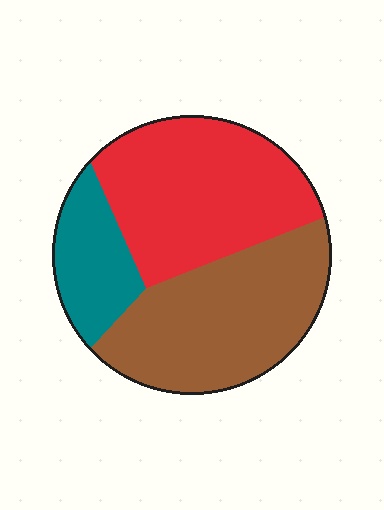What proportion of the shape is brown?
Brown takes up about two fifths (2/5) of the shape.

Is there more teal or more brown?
Brown.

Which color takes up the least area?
Teal, at roughly 15%.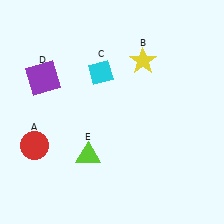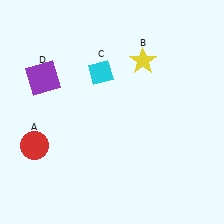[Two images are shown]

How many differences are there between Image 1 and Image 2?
There is 1 difference between the two images.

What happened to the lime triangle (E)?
The lime triangle (E) was removed in Image 2. It was in the bottom-left area of Image 1.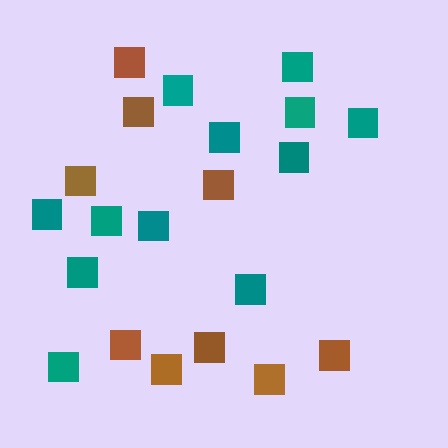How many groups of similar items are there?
There are 2 groups: one group of brown squares (9) and one group of teal squares (12).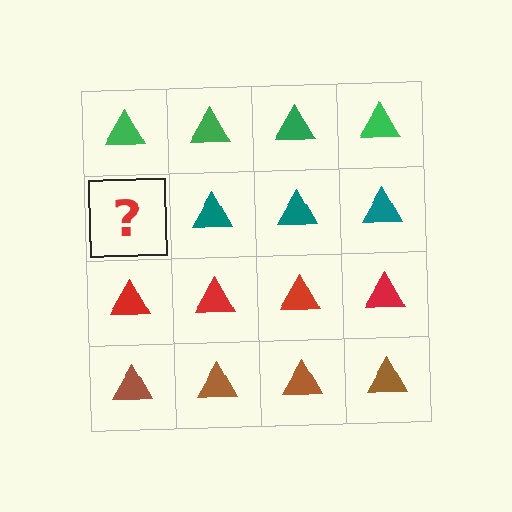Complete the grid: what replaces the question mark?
The question mark should be replaced with a teal triangle.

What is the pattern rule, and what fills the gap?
The rule is that each row has a consistent color. The gap should be filled with a teal triangle.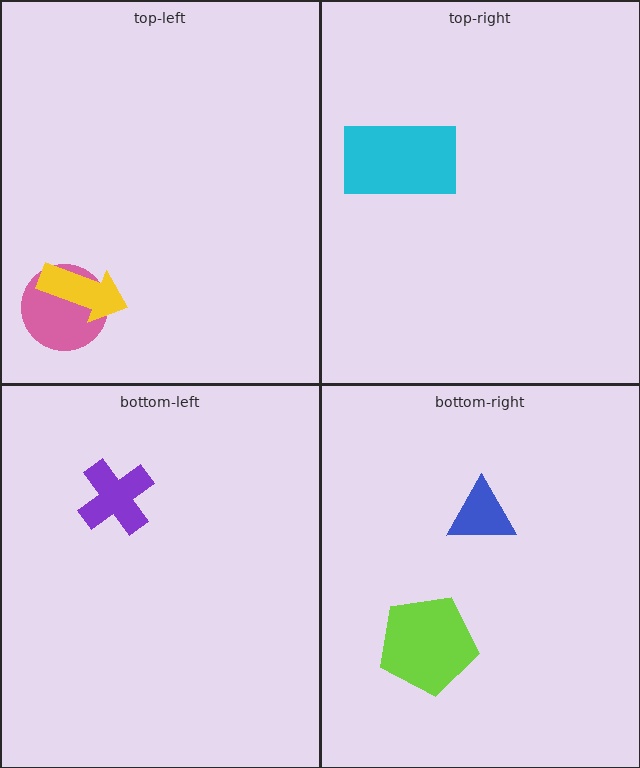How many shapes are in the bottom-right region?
2.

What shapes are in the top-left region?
The pink circle, the yellow arrow.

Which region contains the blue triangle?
The bottom-right region.